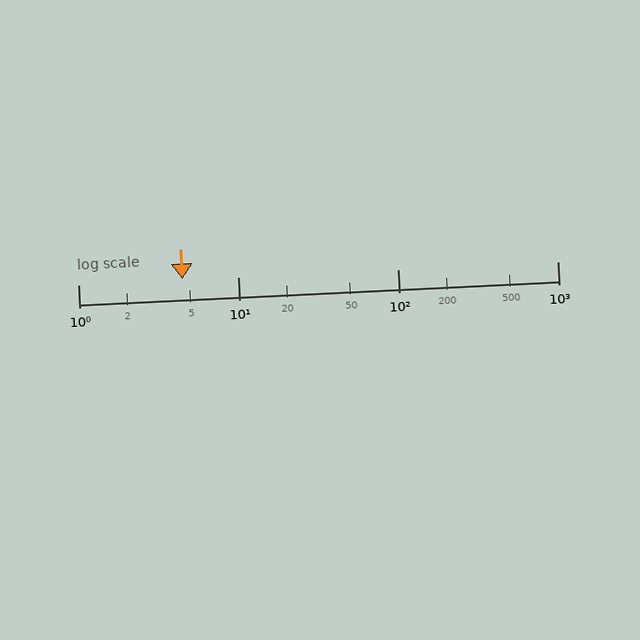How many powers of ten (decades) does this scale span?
The scale spans 3 decades, from 1 to 1000.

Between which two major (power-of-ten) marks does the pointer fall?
The pointer is between 1 and 10.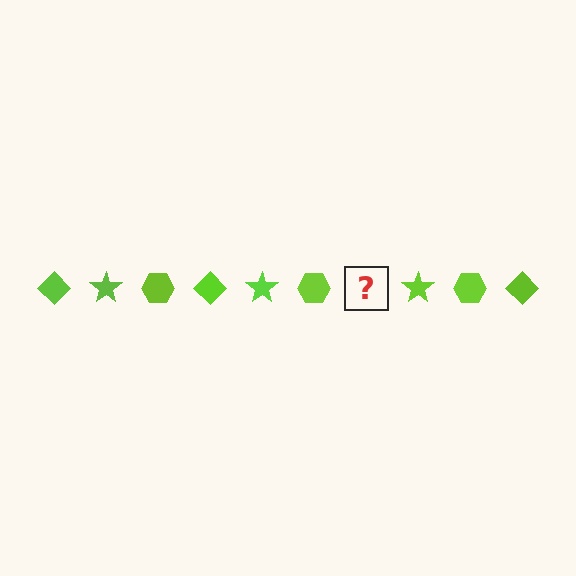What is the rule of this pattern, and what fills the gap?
The rule is that the pattern cycles through diamond, star, hexagon shapes in lime. The gap should be filled with a lime diamond.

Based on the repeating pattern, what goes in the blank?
The blank should be a lime diamond.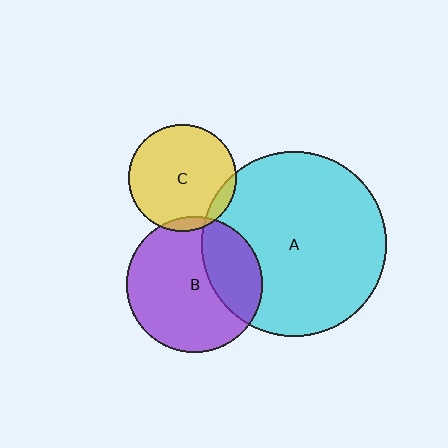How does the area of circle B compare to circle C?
Approximately 1.6 times.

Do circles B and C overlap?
Yes.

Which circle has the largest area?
Circle A (cyan).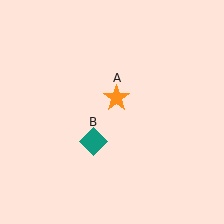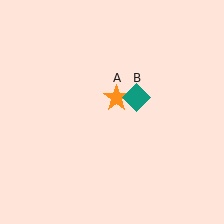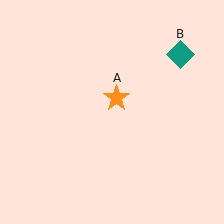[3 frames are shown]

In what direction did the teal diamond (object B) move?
The teal diamond (object B) moved up and to the right.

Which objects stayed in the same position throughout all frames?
Orange star (object A) remained stationary.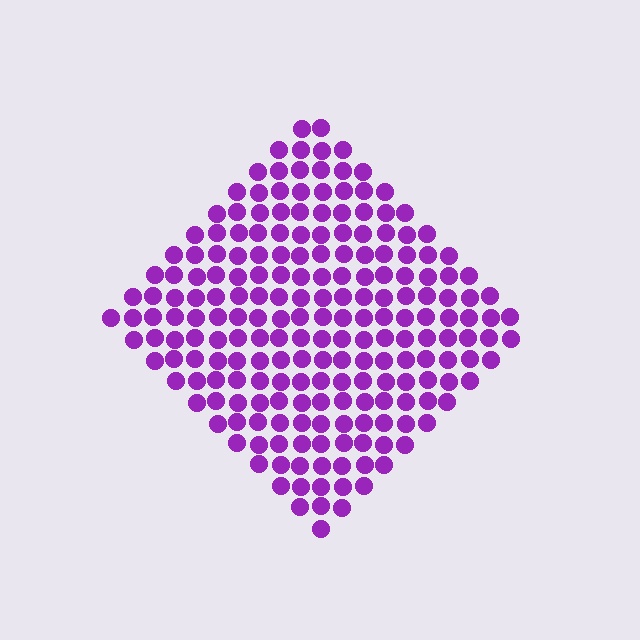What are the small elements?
The small elements are circles.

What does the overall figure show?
The overall figure shows a diamond.